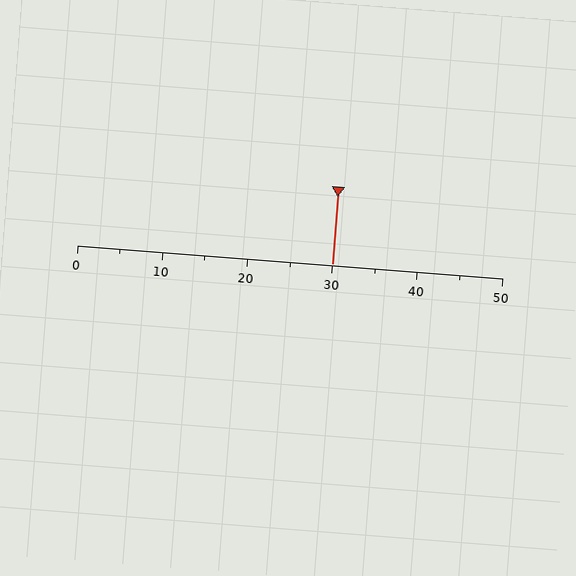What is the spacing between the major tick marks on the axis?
The major ticks are spaced 10 apart.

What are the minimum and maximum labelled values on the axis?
The axis runs from 0 to 50.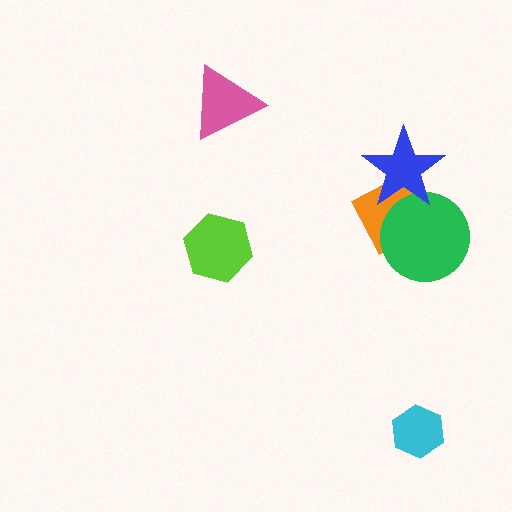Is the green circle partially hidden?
Yes, it is partially covered by another shape.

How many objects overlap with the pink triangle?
0 objects overlap with the pink triangle.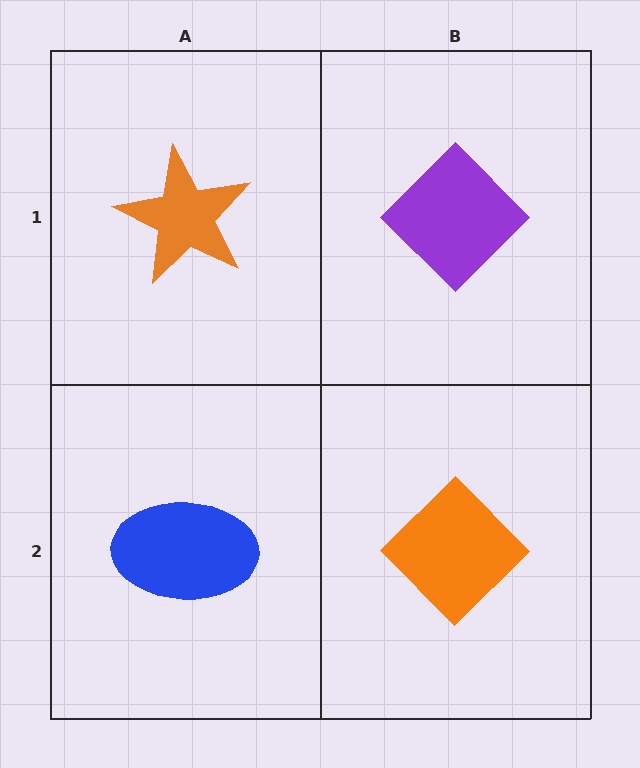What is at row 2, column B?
An orange diamond.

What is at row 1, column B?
A purple diamond.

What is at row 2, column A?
A blue ellipse.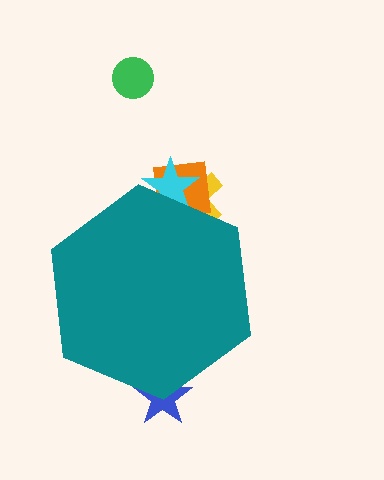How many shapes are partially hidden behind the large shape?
4 shapes are partially hidden.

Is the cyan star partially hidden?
Yes, the cyan star is partially hidden behind the teal hexagon.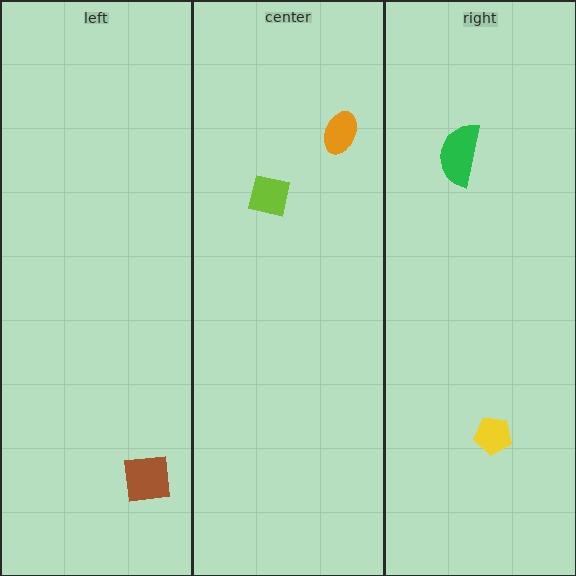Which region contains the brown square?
The left region.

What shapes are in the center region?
The orange ellipse, the lime square.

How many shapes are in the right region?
2.